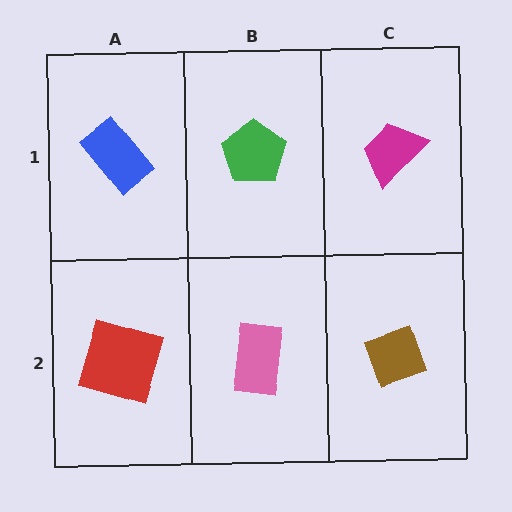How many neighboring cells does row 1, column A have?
2.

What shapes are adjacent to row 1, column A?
A red square (row 2, column A), a green pentagon (row 1, column B).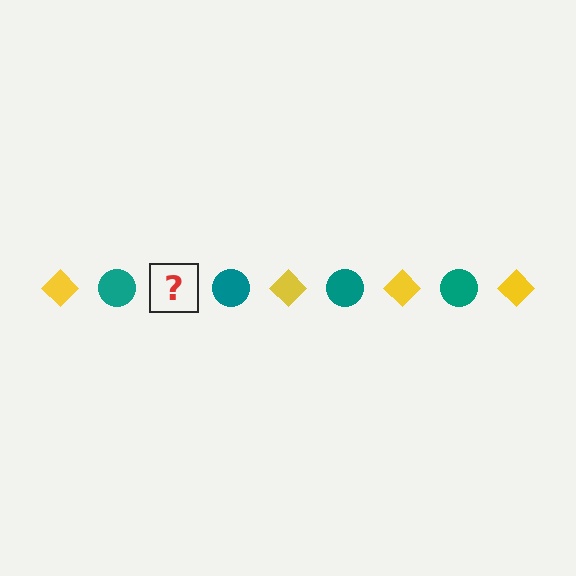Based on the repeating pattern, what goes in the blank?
The blank should be a yellow diamond.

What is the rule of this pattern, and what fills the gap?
The rule is that the pattern alternates between yellow diamond and teal circle. The gap should be filled with a yellow diamond.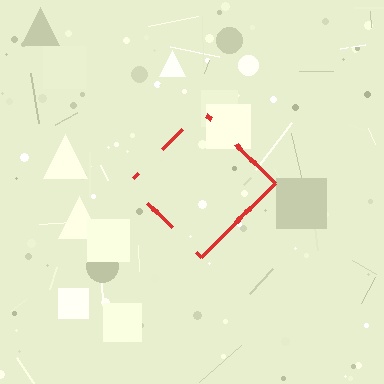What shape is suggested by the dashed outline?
The dashed outline suggests a diamond.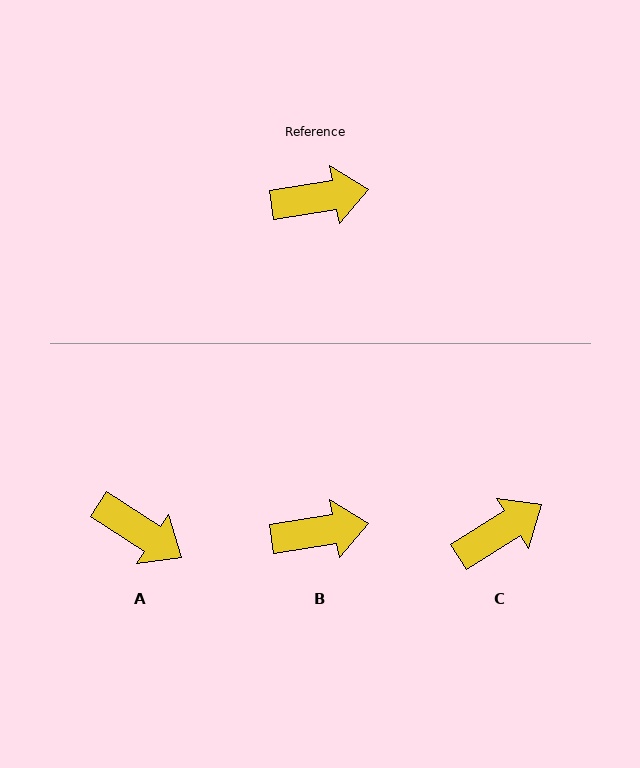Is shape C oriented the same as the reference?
No, it is off by about 23 degrees.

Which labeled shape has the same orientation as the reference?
B.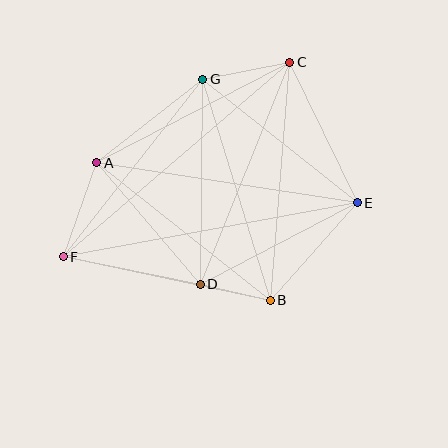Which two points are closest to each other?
Points B and D are closest to each other.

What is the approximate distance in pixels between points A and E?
The distance between A and E is approximately 263 pixels.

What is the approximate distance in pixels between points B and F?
The distance between B and F is approximately 211 pixels.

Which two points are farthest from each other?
Points E and F are farthest from each other.